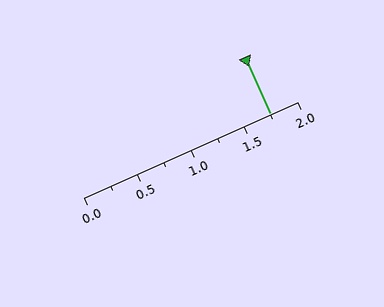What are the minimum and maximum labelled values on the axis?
The axis runs from 0.0 to 2.0.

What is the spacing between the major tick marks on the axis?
The major ticks are spaced 0.5 apart.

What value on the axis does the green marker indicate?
The marker indicates approximately 1.75.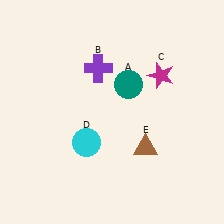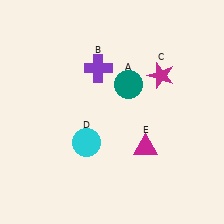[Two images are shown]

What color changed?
The triangle (E) changed from brown in Image 1 to magenta in Image 2.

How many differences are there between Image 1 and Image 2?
There is 1 difference between the two images.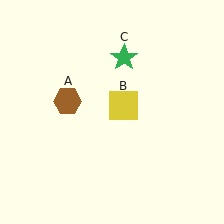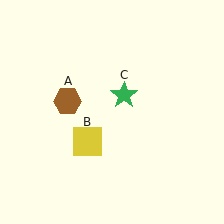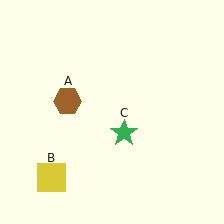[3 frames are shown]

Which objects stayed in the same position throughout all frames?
Brown hexagon (object A) remained stationary.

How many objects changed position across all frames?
2 objects changed position: yellow square (object B), green star (object C).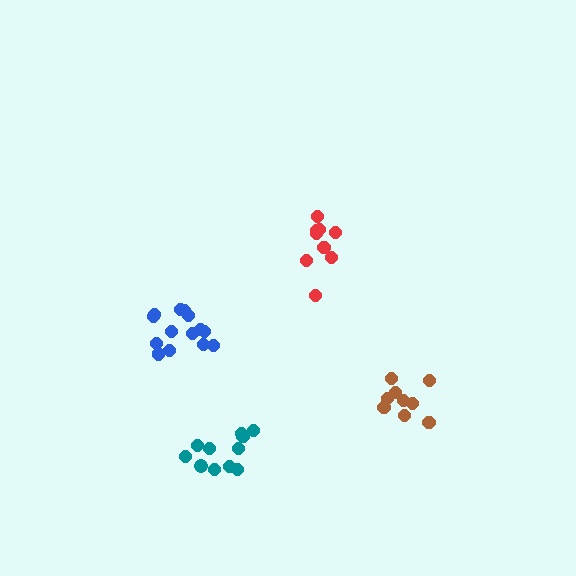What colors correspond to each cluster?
The clusters are colored: brown, teal, red, blue.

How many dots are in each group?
Group 1: 9 dots, Group 2: 11 dots, Group 3: 9 dots, Group 4: 14 dots (43 total).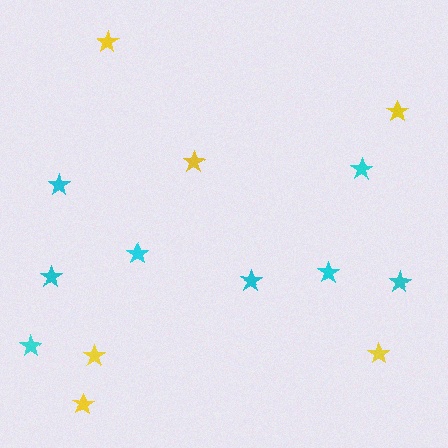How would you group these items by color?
There are 2 groups: one group of yellow stars (6) and one group of cyan stars (8).